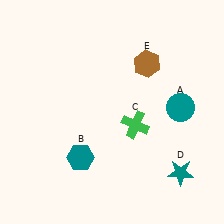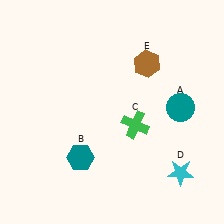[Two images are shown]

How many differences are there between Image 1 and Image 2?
There is 1 difference between the two images.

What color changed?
The star (D) changed from teal in Image 1 to cyan in Image 2.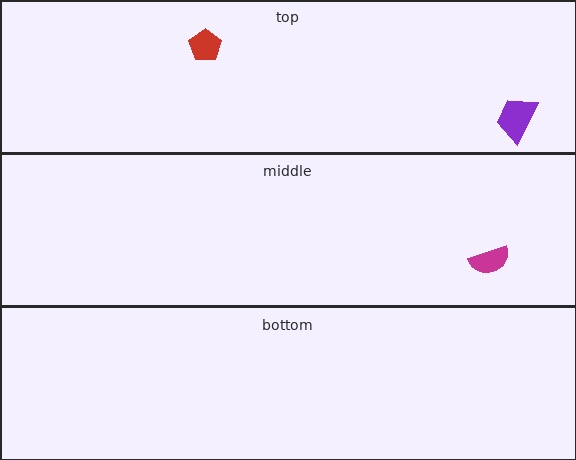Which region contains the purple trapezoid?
The top region.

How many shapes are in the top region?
2.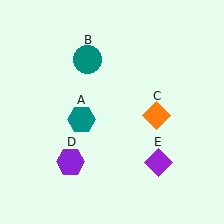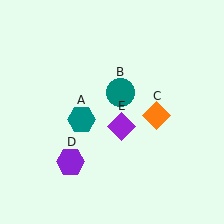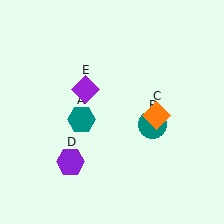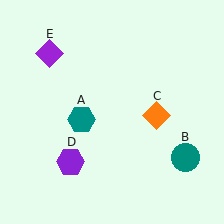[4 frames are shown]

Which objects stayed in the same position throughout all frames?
Teal hexagon (object A) and orange diamond (object C) and purple hexagon (object D) remained stationary.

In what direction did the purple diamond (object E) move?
The purple diamond (object E) moved up and to the left.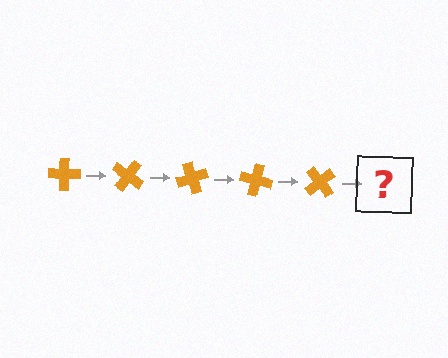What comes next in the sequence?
The next element should be an orange cross rotated 175 degrees.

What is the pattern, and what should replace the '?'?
The pattern is that the cross rotates 35 degrees each step. The '?' should be an orange cross rotated 175 degrees.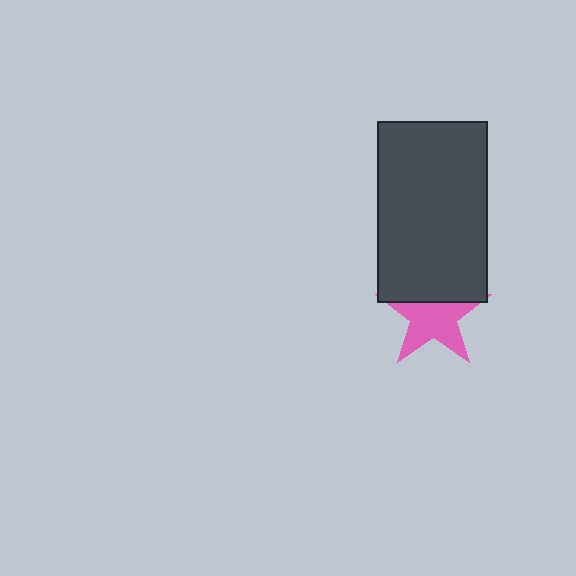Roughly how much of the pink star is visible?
About half of it is visible (roughly 64%).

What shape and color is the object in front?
The object in front is a dark gray rectangle.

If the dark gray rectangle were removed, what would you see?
You would see the complete pink star.